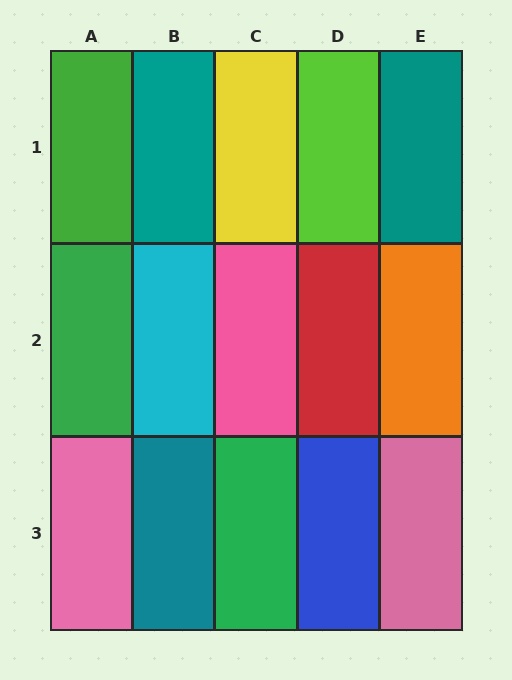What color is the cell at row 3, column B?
Teal.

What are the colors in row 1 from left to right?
Green, teal, yellow, lime, teal.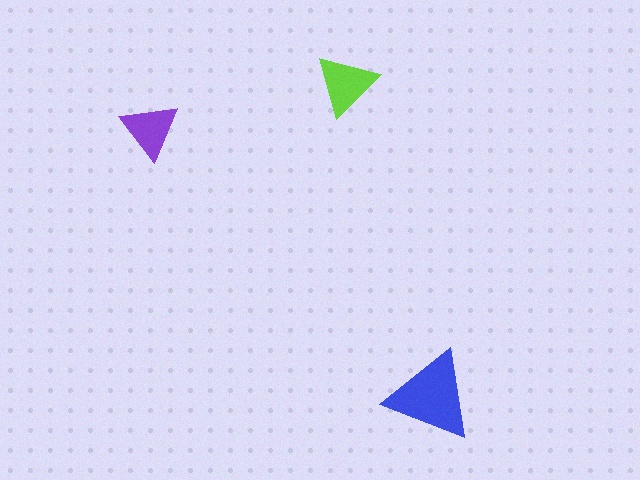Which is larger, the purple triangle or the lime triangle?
The lime one.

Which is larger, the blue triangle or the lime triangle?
The blue one.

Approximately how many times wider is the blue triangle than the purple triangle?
About 1.5 times wider.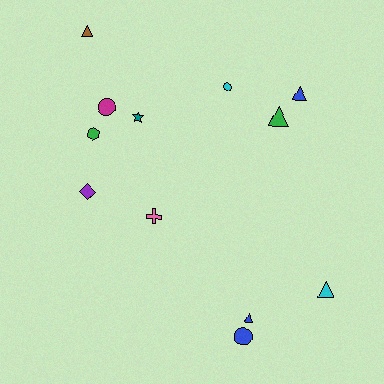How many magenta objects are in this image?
There is 1 magenta object.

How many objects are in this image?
There are 12 objects.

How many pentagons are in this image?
There are no pentagons.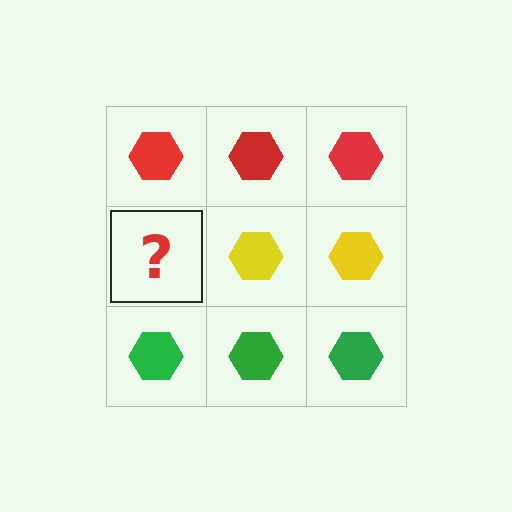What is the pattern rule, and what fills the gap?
The rule is that each row has a consistent color. The gap should be filled with a yellow hexagon.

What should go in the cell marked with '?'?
The missing cell should contain a yellow hexagon.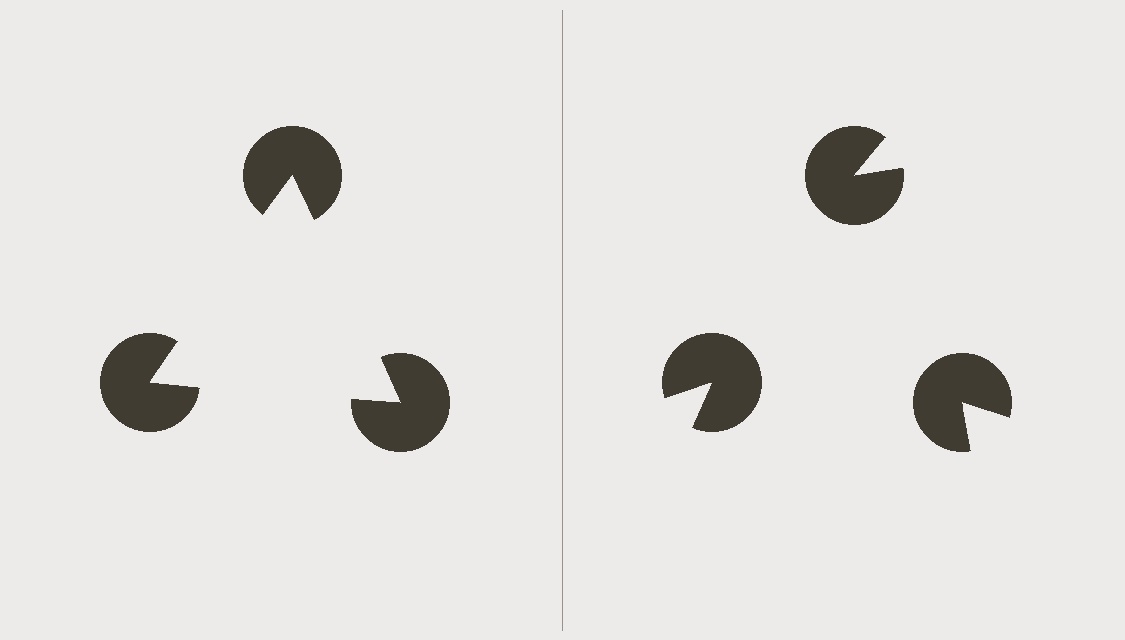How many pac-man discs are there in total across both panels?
6 — 3 on each side.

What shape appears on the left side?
An illusory triangle.